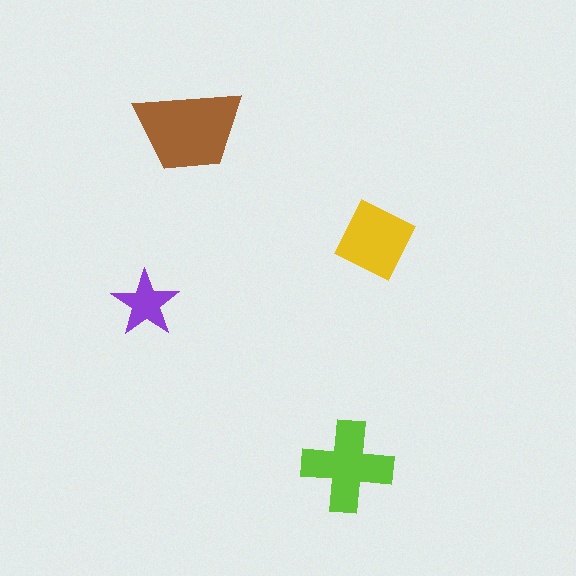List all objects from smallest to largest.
The purple star, the yellow diamond, the lime cross, the brown trapezoid.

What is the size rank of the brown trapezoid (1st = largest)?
1st.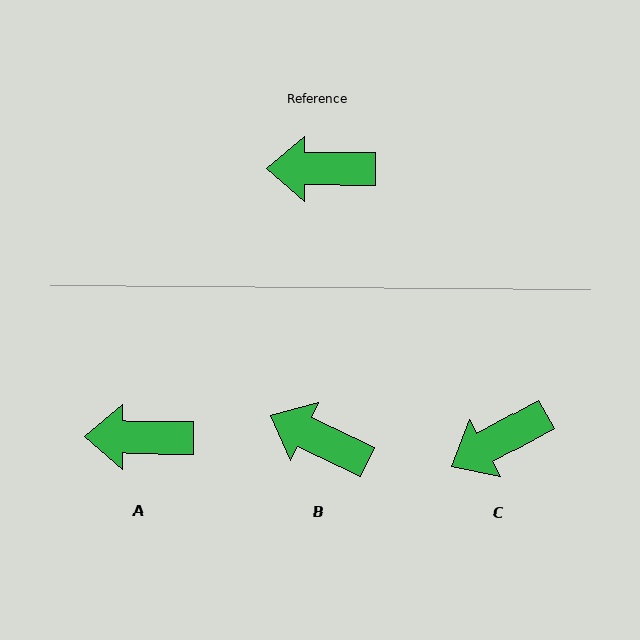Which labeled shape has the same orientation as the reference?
A.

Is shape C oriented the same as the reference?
No, it is off by about 29 degrees.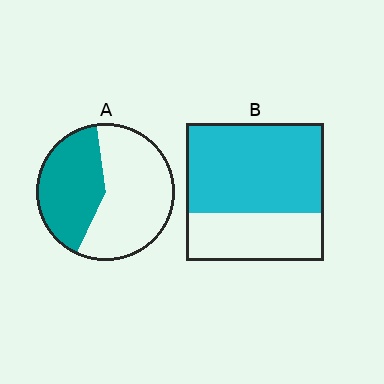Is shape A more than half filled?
No.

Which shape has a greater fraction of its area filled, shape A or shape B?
Shape B.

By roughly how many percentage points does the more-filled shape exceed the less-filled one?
By roughly 25 percentage points (B over A).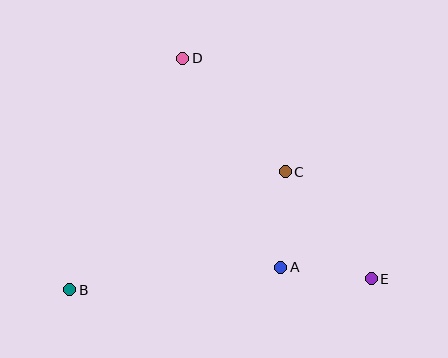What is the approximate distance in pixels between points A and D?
The distance between A and D is approximately 231 pixels.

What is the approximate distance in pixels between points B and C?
The distance between B and C is approximately 245 pixels.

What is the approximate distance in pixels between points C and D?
The distance between C and D is approximately 153 pixels.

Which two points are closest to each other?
Points A and E are closest to each other.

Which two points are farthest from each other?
Points B and E are farthest from each other.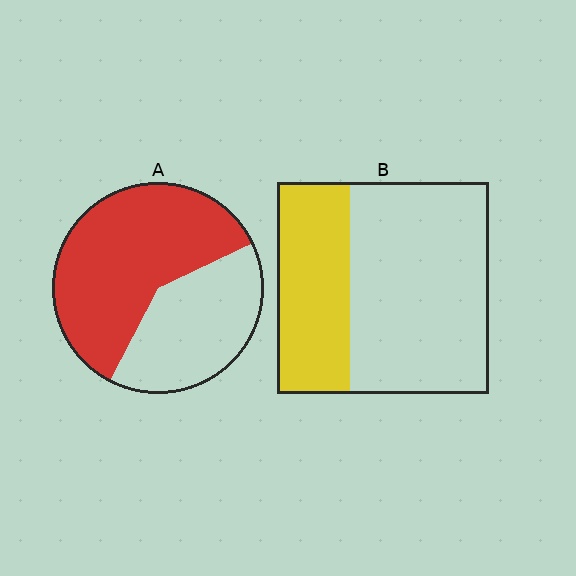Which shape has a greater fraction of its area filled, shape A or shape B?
Shape A.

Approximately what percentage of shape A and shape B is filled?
A is approximately 60% and B is approximately 35%.